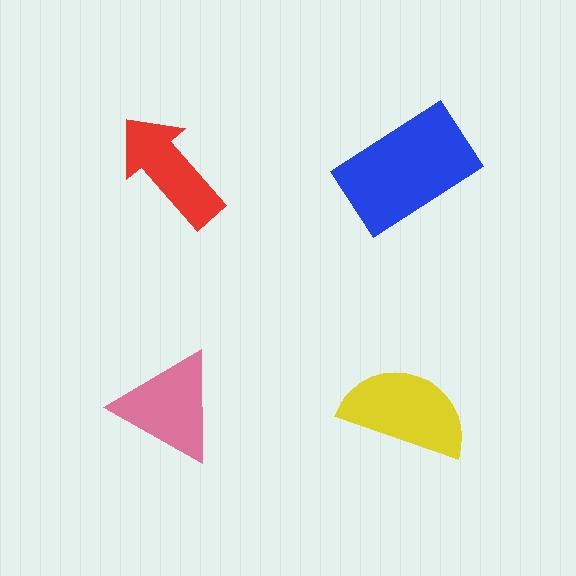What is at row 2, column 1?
A pink triangle.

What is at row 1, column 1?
A red arrow.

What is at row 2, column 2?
A yellow semicircle.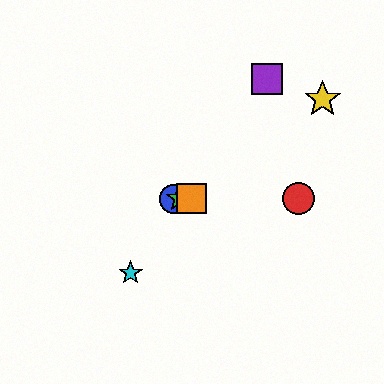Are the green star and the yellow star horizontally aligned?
No, the green star is at y≈199 and the yellow star is at y≈99.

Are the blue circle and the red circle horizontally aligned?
Yes, both are at y≈199.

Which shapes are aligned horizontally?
The red circle, the blue circle, the green star, the orange square are aligned horizontally.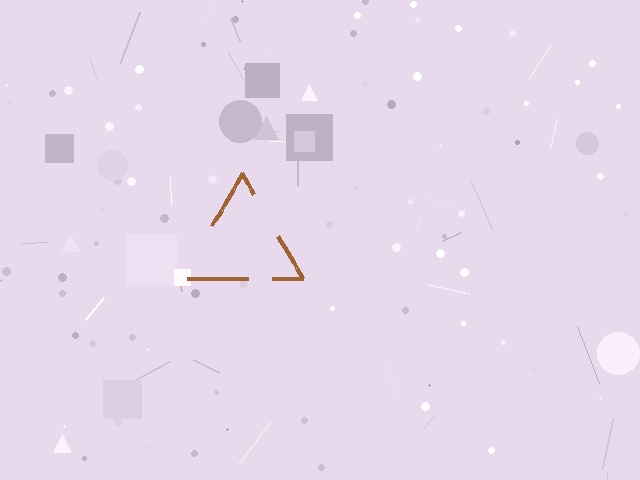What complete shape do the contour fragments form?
The contour fragments form a triangle.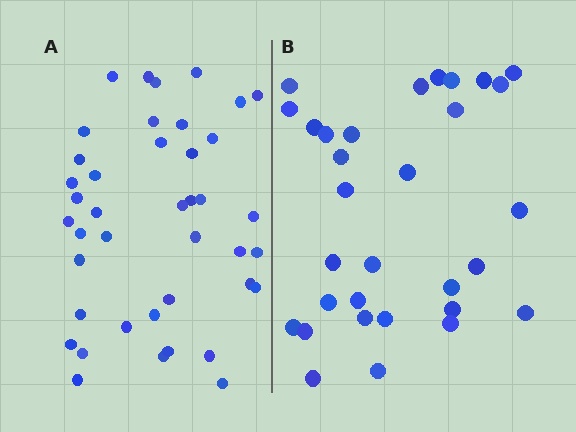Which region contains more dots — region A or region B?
Region A (the left region) has more dots.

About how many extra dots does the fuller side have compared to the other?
Region A has roughly 10 or so more dots than region B.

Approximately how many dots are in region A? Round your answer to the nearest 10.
About 40 dots. (The exact count is 41, which rounds to 40.)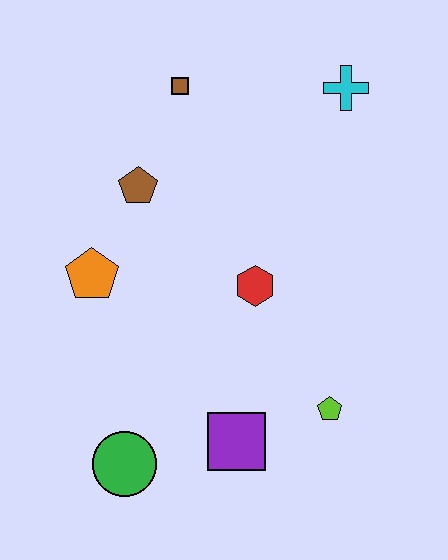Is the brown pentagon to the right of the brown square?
No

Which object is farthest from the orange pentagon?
The cyan cross is farthest from the orange pentagon.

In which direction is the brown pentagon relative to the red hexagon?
The brown pentagon is to the left of the red hexagon.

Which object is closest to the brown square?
The brown pentagon is closest to the brown square.